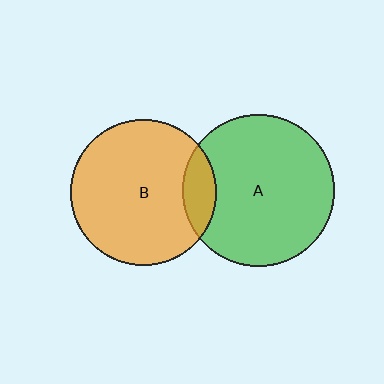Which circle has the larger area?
Circle A (green).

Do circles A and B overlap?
Yes.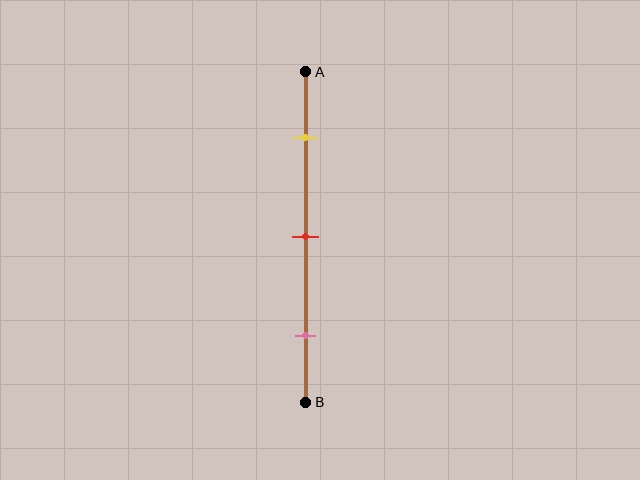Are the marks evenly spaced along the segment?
Yes, the marks are approximately evenly spaced.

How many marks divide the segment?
There are 3 marks dividing the segment.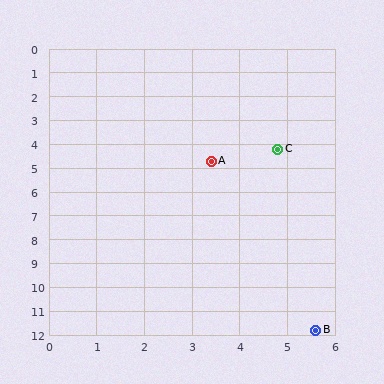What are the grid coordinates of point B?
Point B is at approximately (5.6, 11.8).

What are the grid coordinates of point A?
Point A is at approximately (3.4, 4.7).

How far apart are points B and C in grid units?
Points B and C are about 7.6 grid units apart.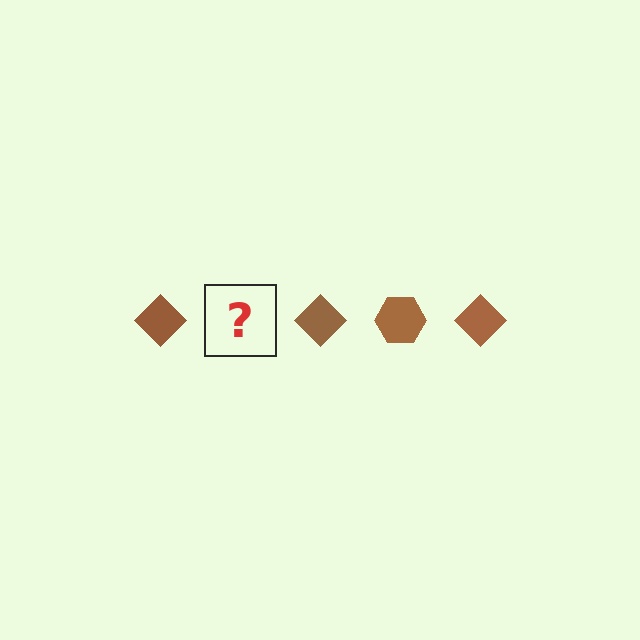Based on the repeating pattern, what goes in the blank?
The blank should be a brown hexagon.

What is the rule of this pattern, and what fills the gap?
The rule is that the pattern cycles through diamond, hexagon shapes in brown. The gap should be filled with a brown hexagon.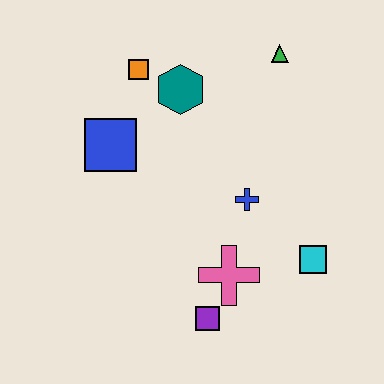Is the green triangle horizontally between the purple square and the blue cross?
No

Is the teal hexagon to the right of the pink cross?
No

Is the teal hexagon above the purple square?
Yes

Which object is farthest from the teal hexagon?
The purple square is farthest from the teal hexagon.